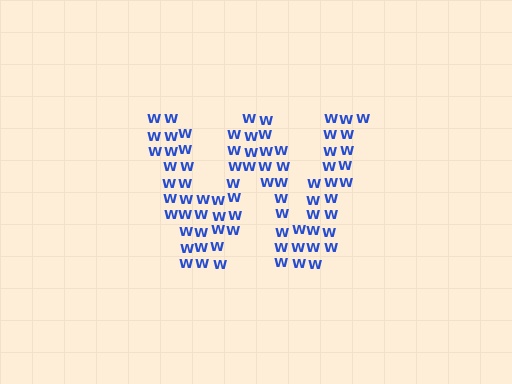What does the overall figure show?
The overall figure shows the letter W.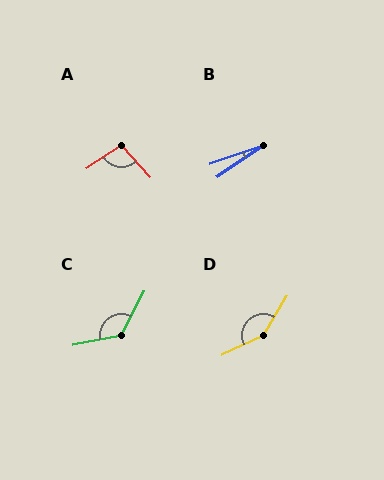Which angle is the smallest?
B, at approximately 16 degrees.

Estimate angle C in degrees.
Approximately 127 degrees.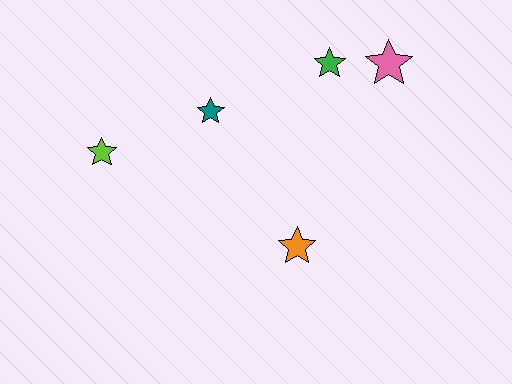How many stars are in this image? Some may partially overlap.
There are 5 stars.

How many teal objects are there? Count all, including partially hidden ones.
There is 1 teal object.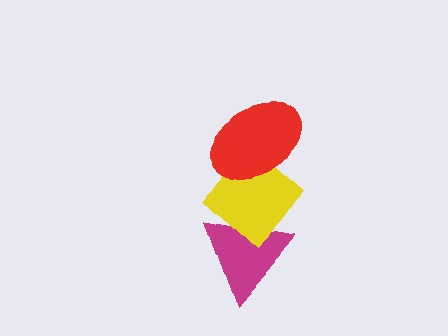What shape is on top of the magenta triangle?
The yellow diamond is on top of the magenta triangle.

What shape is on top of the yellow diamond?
The red ellipse is on top of the yellow diamond.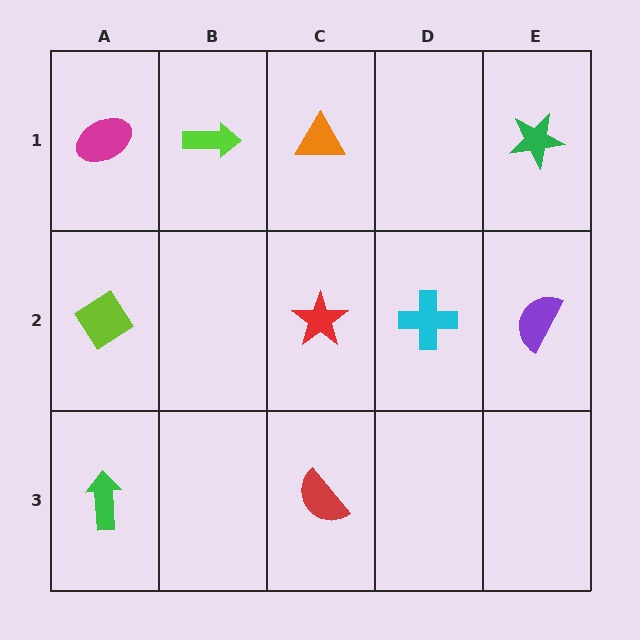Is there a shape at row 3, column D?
No, that cell is empty.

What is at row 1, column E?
A green star.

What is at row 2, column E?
A purple semicircle.